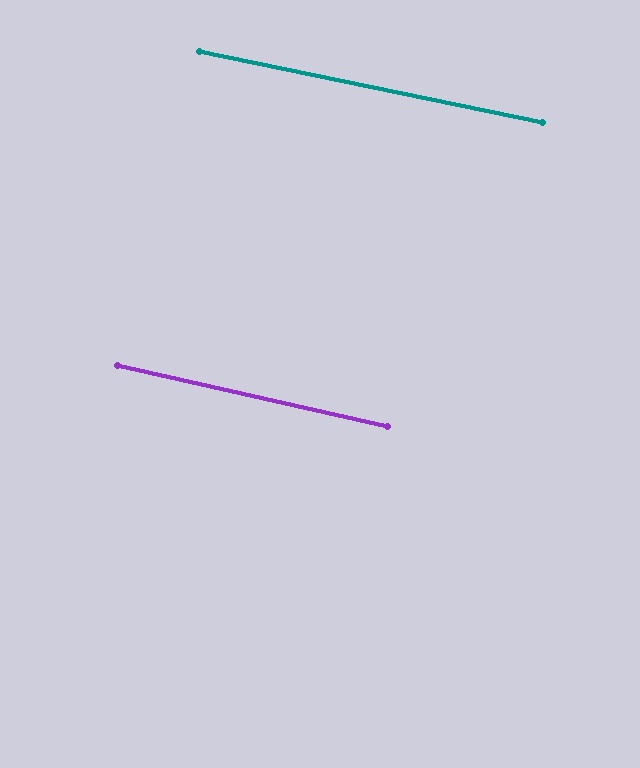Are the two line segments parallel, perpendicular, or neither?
Parallel — their directions differ by only 0.9°.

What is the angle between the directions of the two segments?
Approximately 1 degree.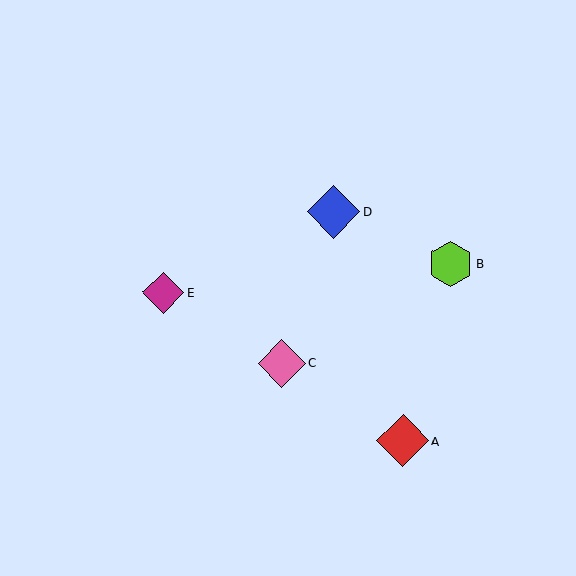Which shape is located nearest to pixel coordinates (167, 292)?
The magenta diamond (labeled E) at (163, 292) is nearest to that location.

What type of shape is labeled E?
Shape E is a magenta diamond.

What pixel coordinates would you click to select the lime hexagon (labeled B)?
Click at (451, 264) to select the lime hexagon B.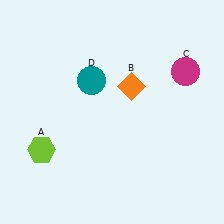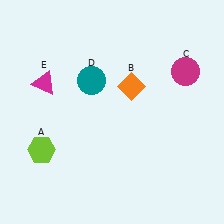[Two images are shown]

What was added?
A magenta triangle (E) was added in Image 2.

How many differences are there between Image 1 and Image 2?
There is 1 difference between the two images.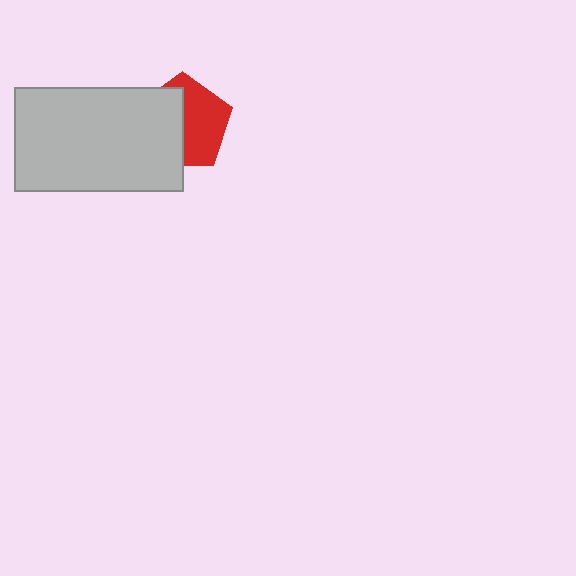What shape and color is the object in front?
The object in front is a light gray rectangle.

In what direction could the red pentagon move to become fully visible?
The red pentagon could move right. That would shift it out from behind the light gray rectangle entirely.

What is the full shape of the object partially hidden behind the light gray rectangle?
The partially hidden object is a red pentagon.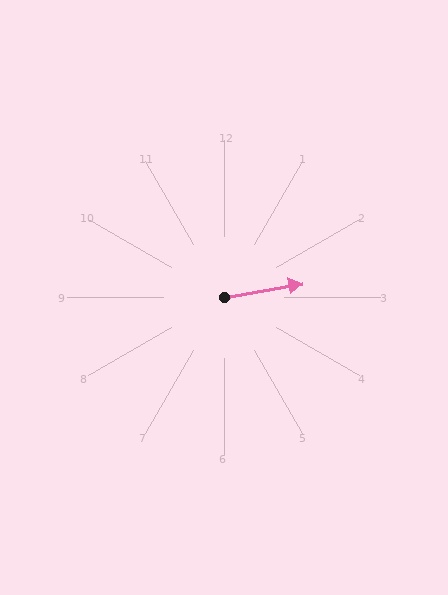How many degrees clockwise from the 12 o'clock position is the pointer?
Approximately 80 degrees.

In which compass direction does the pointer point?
East.